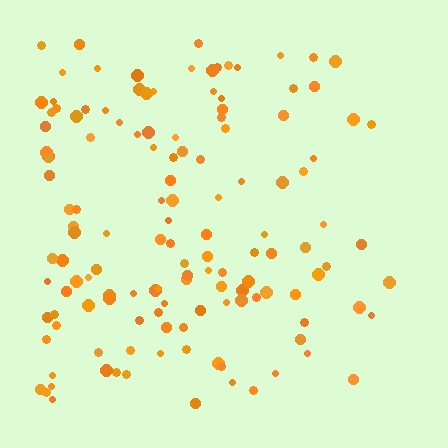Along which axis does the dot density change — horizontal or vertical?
Horizontal.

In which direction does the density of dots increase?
From right to left, with the left side densest.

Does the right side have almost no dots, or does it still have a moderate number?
Still a moderate number, just noticeably fewer than the left.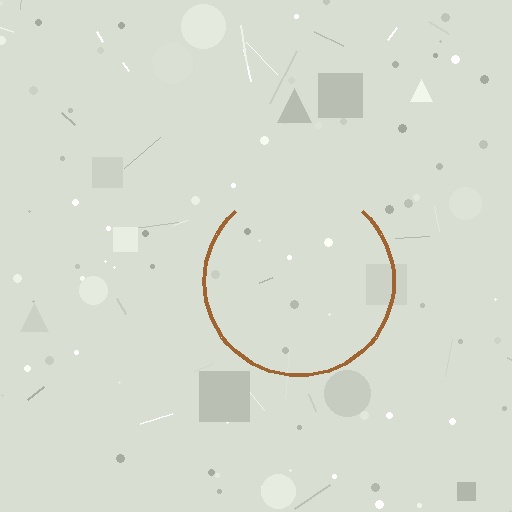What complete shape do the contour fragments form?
The contour fragments form a circle.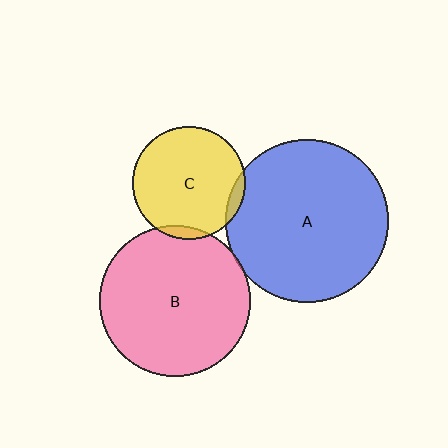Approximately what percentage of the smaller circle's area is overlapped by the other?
Approximately 5%.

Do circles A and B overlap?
Yes.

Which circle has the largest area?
Circle A (blue).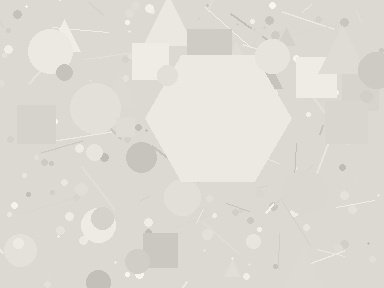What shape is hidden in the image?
A hexagon is hidden in the image.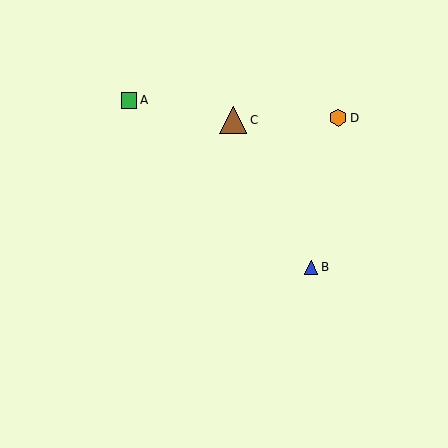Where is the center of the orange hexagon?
The center of the orange hexagon is at (338, 118).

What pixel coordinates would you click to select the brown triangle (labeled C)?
Click at (233, 120) to select the brown triangle C.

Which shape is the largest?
The brown triangle (labeled C) is the largest.